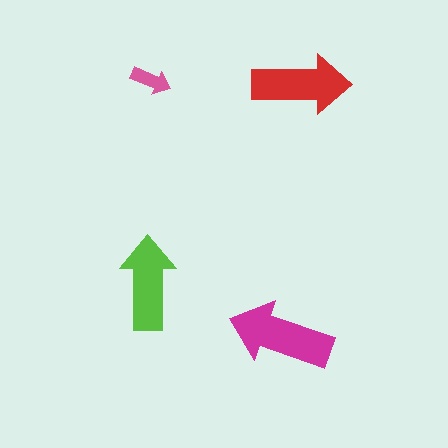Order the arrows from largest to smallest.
the magenta one, the red one, the lime one, the pink one.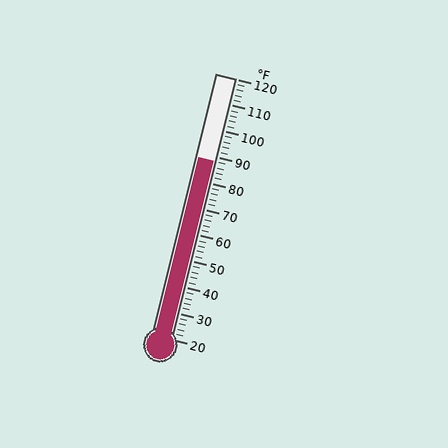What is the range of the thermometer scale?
The thermometer scale ranges from 20°F to 120°F.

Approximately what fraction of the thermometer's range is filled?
The thermometer is filled to approximately 70% of its range.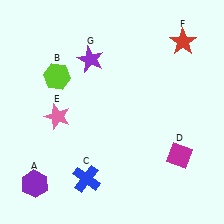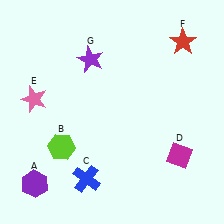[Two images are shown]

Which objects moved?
The objects that moved are: the lime hexagon (B), the pink star (E).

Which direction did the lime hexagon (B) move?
The lime hexagon (B) moved down.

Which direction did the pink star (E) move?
The pink star (E) moved left.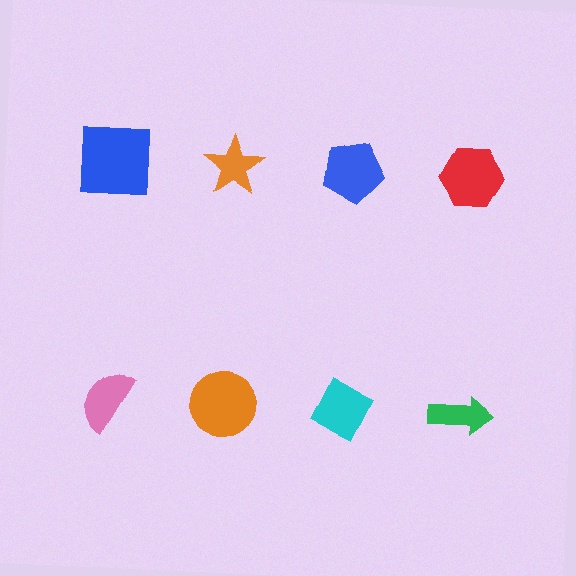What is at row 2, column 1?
A pink semicircle.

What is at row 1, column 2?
An orange star.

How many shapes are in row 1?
4 shapes.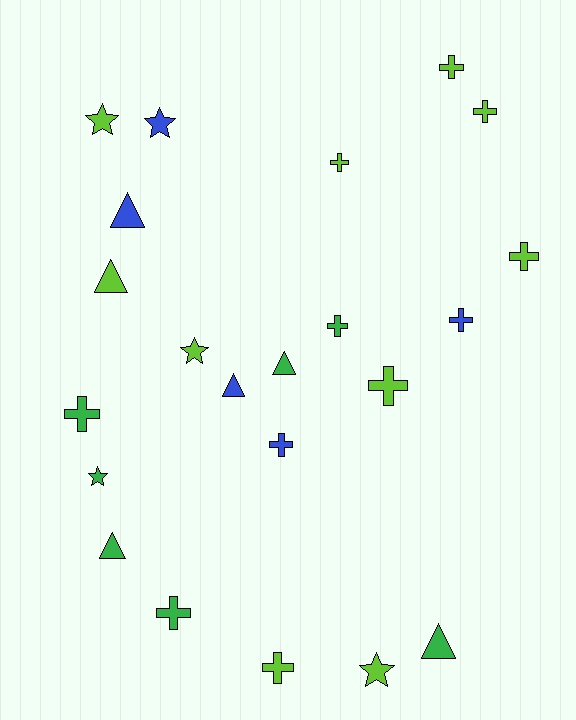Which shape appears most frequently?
Cross, with 11 objects.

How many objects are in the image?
There are 22 objects.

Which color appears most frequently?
Lime, with 10 objects.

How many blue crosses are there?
There are 2 blue crosses.